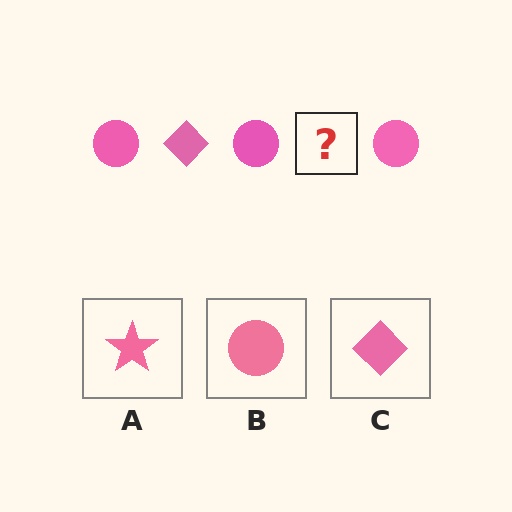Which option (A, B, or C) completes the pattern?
C.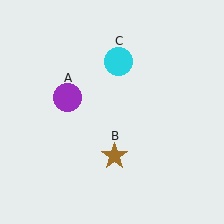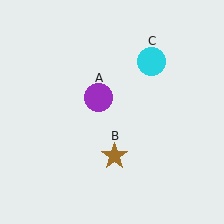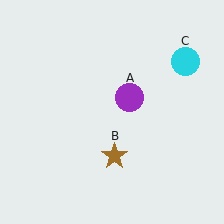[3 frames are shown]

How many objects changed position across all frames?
2 objects changed position: purple circle (object A), cyan circle (object C).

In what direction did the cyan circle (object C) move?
The cyan circle (object C) moved right.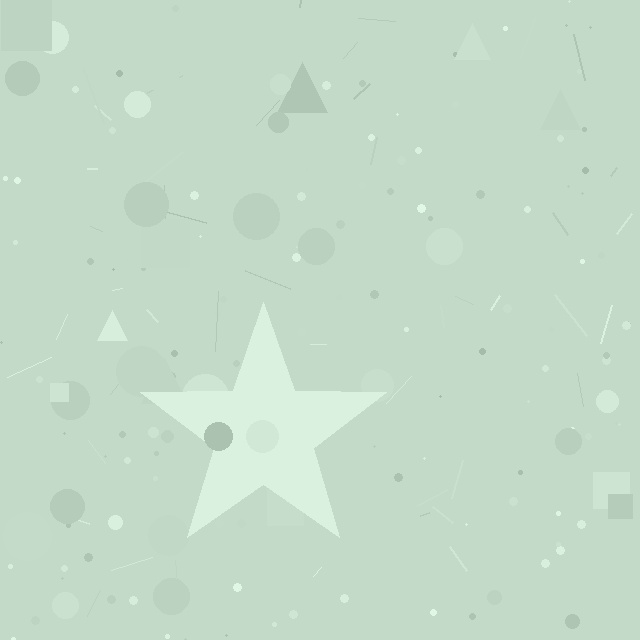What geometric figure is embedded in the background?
A star is embedded in the background.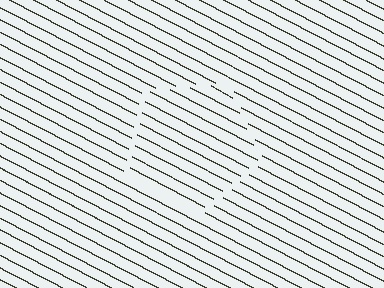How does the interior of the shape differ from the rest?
The interior of the shape contains the same grating, shifted by half a period — the contour is defined by the phase discontinuity where line-ends from the inner and outer gratings abut.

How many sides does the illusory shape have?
5 sides — the line-ends trace a pentagon.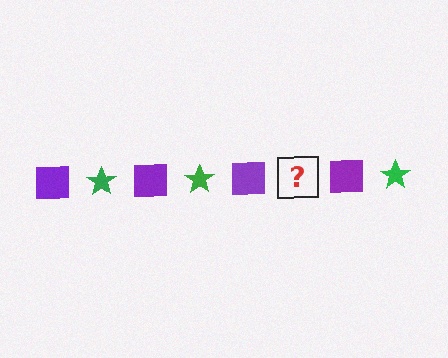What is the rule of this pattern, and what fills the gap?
The rule is that the pattern alternates between purple square and green star. The gap should be filled with a green star.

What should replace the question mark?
The question mark should be replaced with a green star.